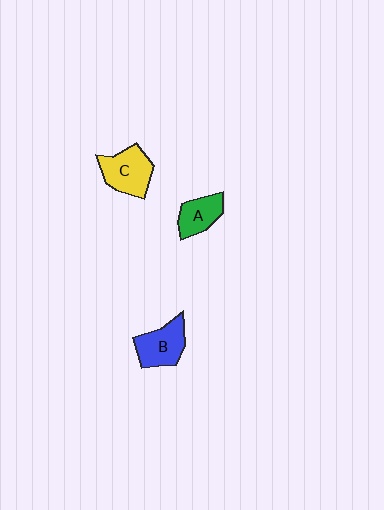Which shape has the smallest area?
Shape A (green).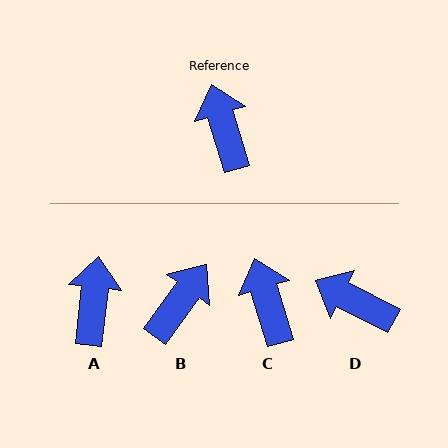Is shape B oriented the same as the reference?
No, it is off by about 53 degrees.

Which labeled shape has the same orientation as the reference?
C.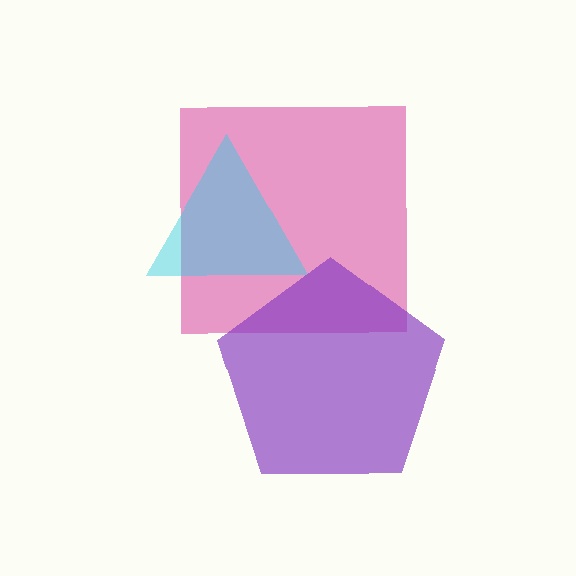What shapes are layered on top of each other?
The layered shapes are: a pink square, a cyan triangle, a purple pentagon.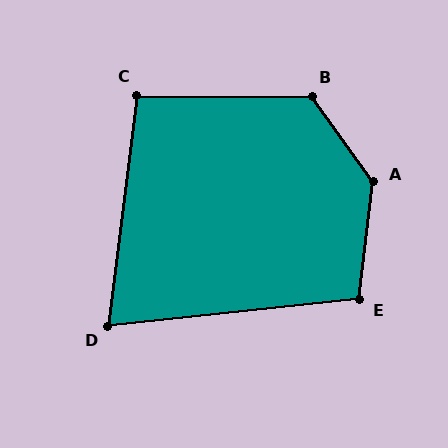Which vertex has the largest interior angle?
A, at approximately 138 degrees.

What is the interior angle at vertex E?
Approximately 103 degrees (obtuse).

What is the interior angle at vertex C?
Approximately 97 degrees (obtuse).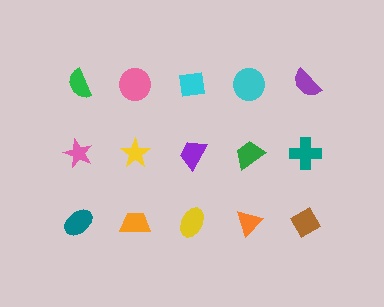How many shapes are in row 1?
5 shapes.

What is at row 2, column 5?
A teal cross.